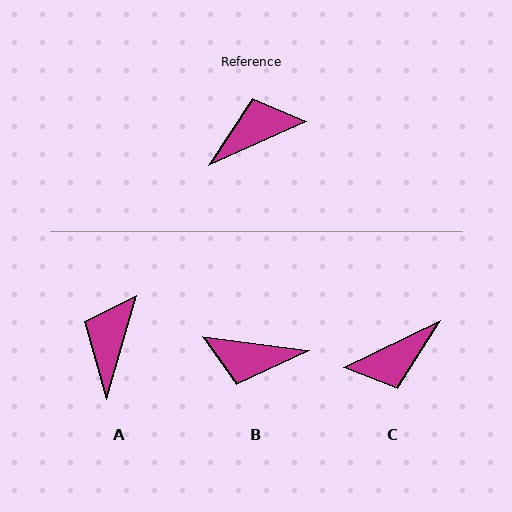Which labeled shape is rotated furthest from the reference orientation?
C, about 178 degrees away.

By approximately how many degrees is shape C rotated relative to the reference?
Approximately 178 degrees clockwise.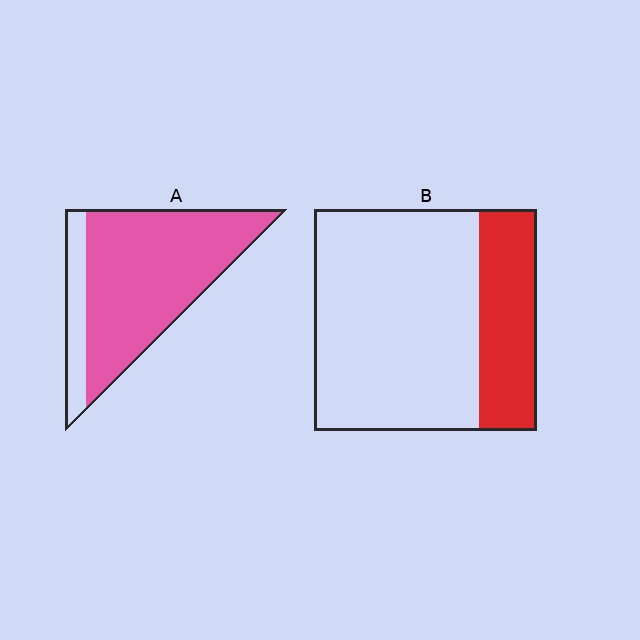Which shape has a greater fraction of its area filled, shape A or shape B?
Shape A.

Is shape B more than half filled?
No.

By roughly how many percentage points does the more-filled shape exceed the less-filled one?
By roughly 55 percentage points (A over B).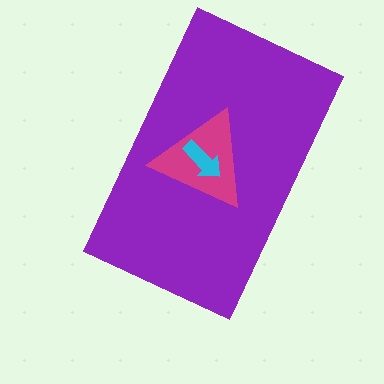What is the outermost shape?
The purple rectangle.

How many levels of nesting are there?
3.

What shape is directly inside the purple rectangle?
The magenta triangle.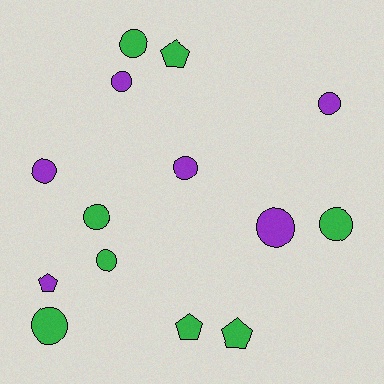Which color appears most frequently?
Green, with 8 objects.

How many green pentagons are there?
There are 3 green pentagons.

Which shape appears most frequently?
Circle, with 10 objects.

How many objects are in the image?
There are 14 objects.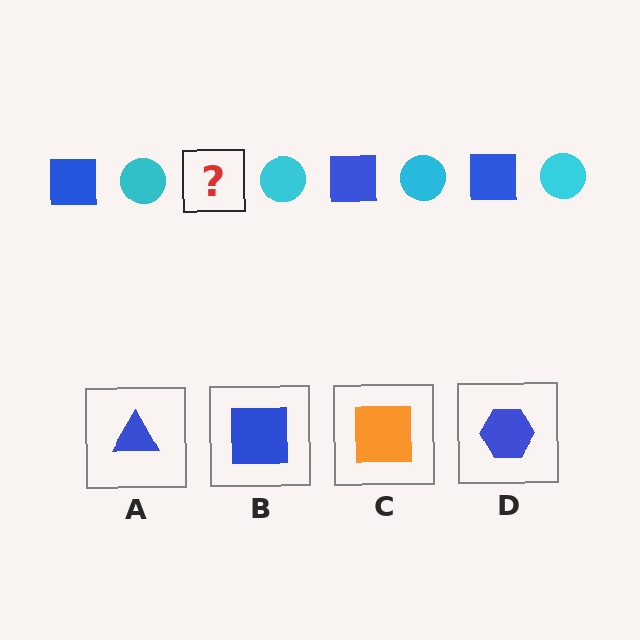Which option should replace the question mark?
Option B.